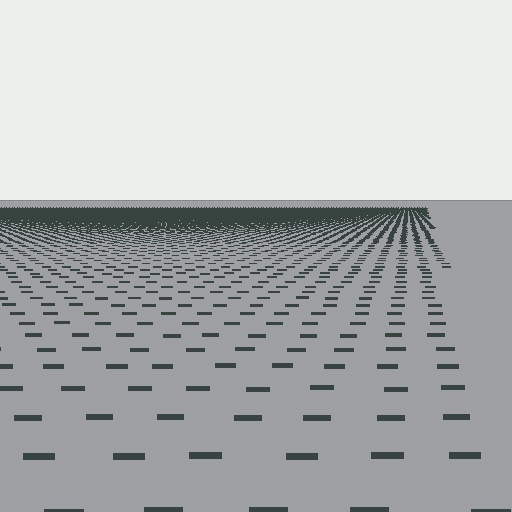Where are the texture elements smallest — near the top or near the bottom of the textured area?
Near the top.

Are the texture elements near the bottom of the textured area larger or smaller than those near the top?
Larger. Near the bottom, elements are closer to the viewer and appear at a bigger on-screen size.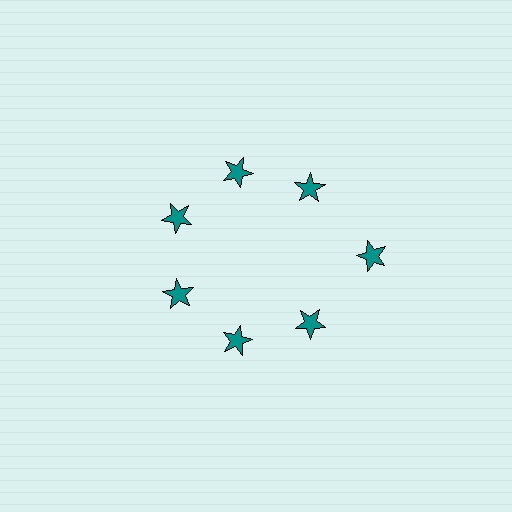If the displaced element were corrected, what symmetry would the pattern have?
It would have 7-fold rotational symmetry — the pattern would map onto itself every 51 degrees.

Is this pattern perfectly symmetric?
No. The 7 teal stars are arranged in a ring, but one element near the 3 o'clock position is pushed outward from the center, breaking the 7-fold rotational symmetry.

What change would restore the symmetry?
The symmetry would be restored by moving it inward, back onto the ring so that all 7 stars sit at equal angles and equal distance from the center.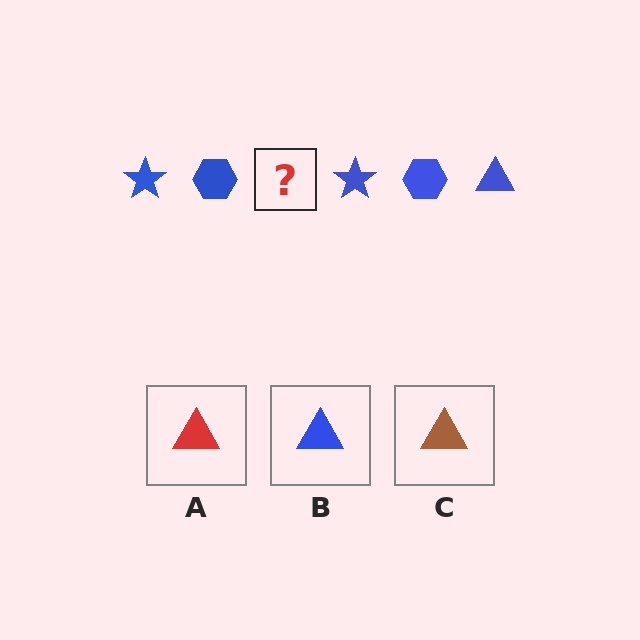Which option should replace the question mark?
Option B.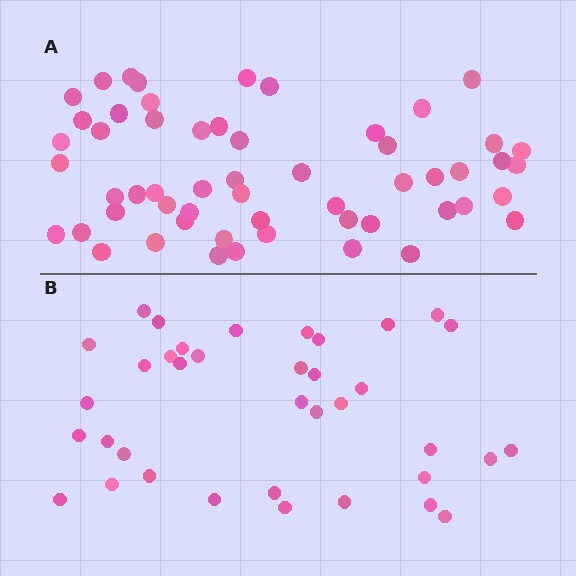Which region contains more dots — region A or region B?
Region A (the top region) has more dots.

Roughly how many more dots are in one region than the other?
Region A has approximately 20 more dots than region B.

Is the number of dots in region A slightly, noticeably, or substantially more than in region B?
Region A has substantially more. The ratio is roughly 1.5 to 1.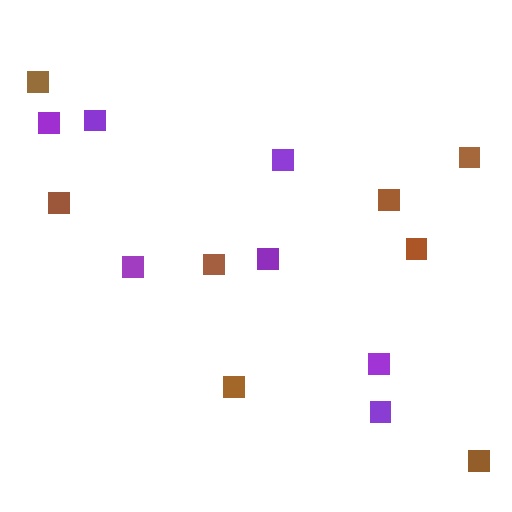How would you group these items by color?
There are 2 groups: one group of brown squares (8) and one group of purple squares (7).